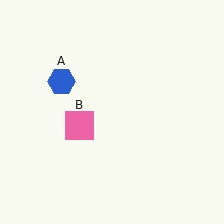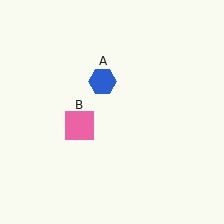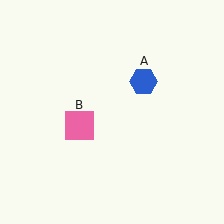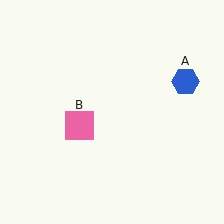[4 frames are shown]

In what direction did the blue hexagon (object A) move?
The blue hexagon (object A) moved right.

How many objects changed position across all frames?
1 object changed position: blue hexagon (object A).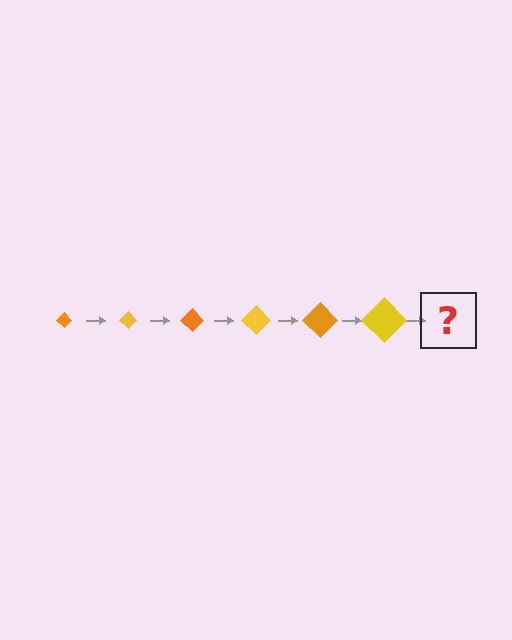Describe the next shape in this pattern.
It should be an orange diamond, larger than the previous one.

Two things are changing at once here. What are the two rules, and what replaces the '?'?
The two rules are that the diamond grows larger each step and the color cycles through orange and yellow. The '?' should be an orange diamond, larger than the previous one.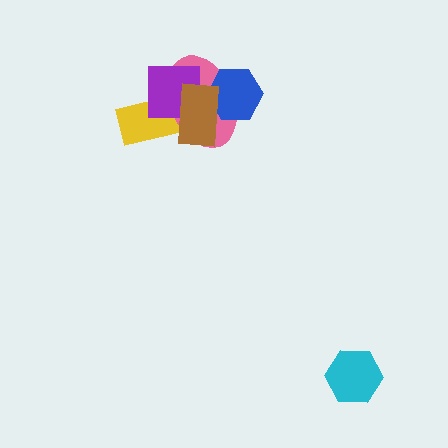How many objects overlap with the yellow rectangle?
3 objects overlap with the yellow rectangle.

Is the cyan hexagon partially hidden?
No, no other shape covers it.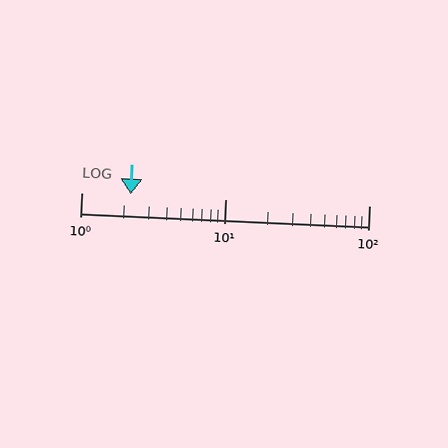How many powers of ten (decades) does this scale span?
The scale spans 2 decades, from 1 to 100.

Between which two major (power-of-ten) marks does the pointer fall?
The pointer is between 1 and 10.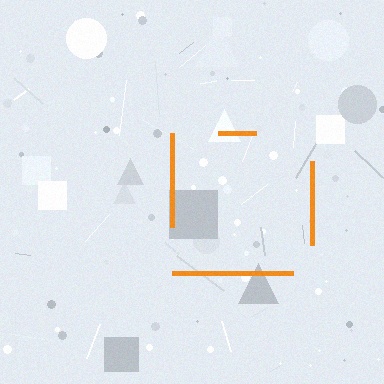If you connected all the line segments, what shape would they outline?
They would outline a square.